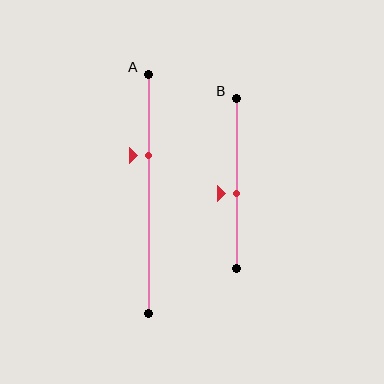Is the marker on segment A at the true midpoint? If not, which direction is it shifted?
No, the marker on segment A is shifted upward by about 16% of the segment length.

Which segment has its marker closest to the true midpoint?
Segment B has its marker closest to the true midpoint.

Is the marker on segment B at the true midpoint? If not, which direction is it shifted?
No, the marker on segment B is shifted downward by about 6% of the segment length.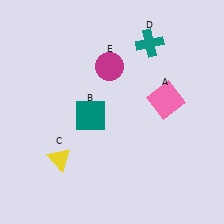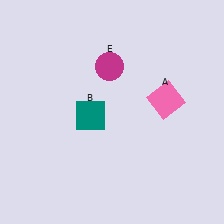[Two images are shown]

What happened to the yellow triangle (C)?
The yellow triangle (C) was removed in Image 2. It was in the bottom-left area of Image 1.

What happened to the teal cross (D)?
The teal cross (D) was removed in Image 2. It was in the top-right area of Image 1.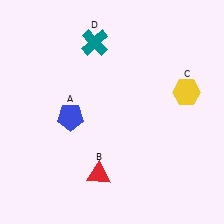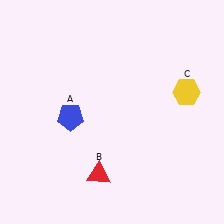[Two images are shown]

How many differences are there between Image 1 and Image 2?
There is 1 difference between the two images.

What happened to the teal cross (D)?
The teal cross (D) was removed in Image 2. It was in the top-left area of Image 1.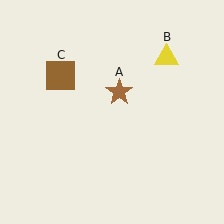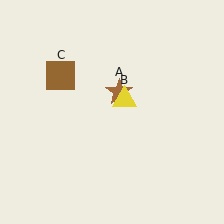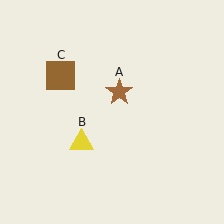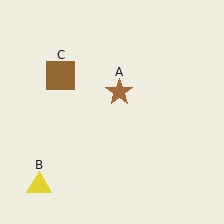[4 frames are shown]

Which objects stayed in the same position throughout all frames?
Brown star (object A) and brown square (object C) remained stationary.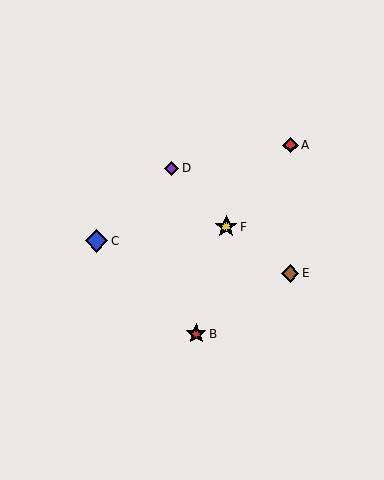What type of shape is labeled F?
Shape F is a yellow star.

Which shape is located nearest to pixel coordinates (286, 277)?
The brown diamond (labeled E) at (290, 273) is nearest to that location.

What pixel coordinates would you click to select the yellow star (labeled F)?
Click at (226, 227) to select the yellow star F.